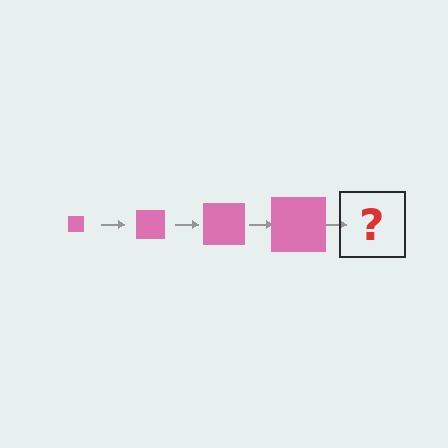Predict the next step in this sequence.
The next step is a pink square, larger than the previous one.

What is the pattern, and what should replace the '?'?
The pattern is that the square gets progressively larger each step. The '?' should be a pink square, larger than the previous one.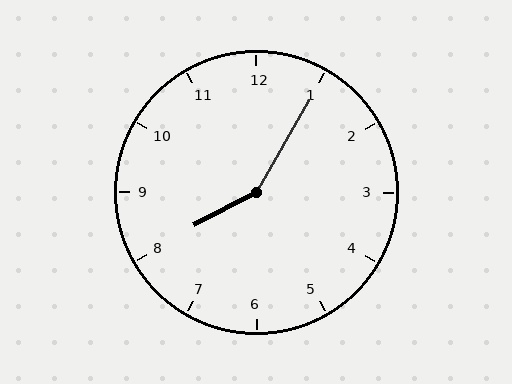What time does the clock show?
8:05.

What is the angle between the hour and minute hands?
Approximately 148 degrees.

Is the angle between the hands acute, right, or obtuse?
It is obtuse.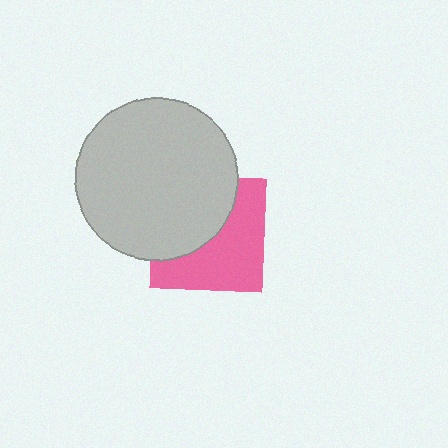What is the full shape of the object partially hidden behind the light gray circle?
The partially hidden object is a pink square.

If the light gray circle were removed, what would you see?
You would see the complete pink square.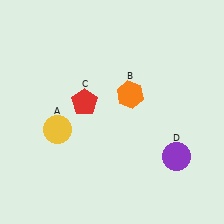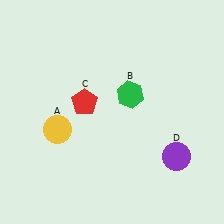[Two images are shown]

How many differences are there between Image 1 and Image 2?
There is 1 difference between the two images.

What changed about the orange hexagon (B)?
In Image 1, B is orange. In Image 2, it changed to green.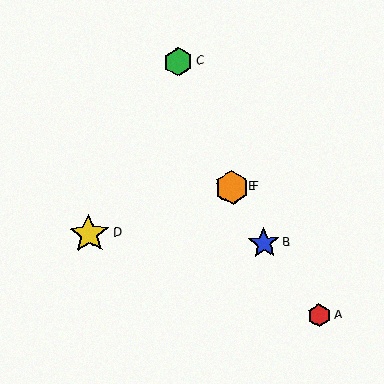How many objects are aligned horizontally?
2 objects (E, F) are aligned horizontally.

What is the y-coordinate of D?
Object D is at y≈234.